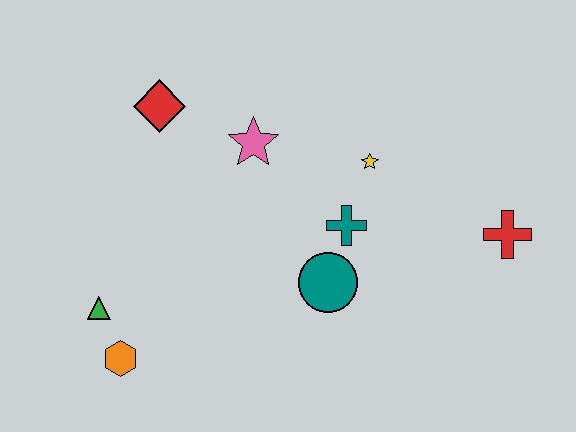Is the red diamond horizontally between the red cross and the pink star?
No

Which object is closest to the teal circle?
The teal cross is closest to the teal circle.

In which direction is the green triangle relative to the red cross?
The green triangle is to the left of the red cross.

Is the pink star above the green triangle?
Yes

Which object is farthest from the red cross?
The green triangle is farthest from the red cross.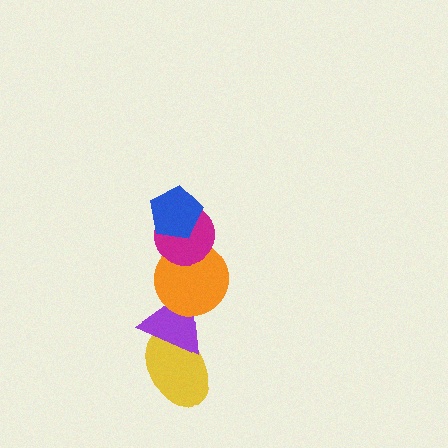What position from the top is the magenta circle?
The magenta circle is 2nd from the top.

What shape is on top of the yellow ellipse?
The purple triangle is on top of the yellow ellipse.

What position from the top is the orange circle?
The orange circle is 3rd from the top.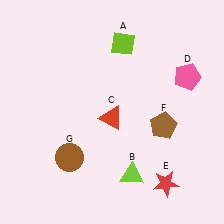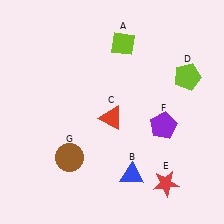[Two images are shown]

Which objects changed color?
B changed from lime to blue. D changed from pink to lime. F changed from brown to purple.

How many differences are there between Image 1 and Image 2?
There are 3 differences between the two images.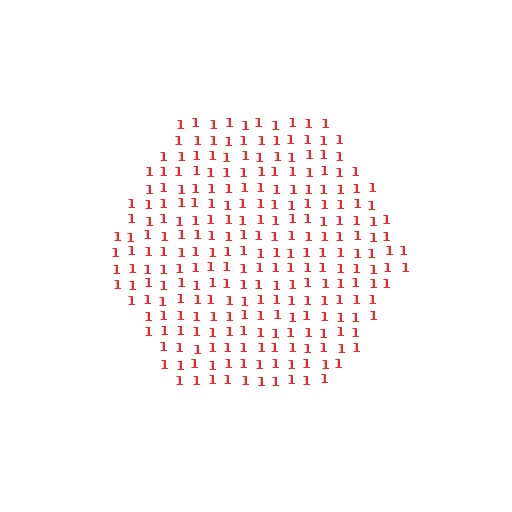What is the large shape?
The large shape is a hexagon.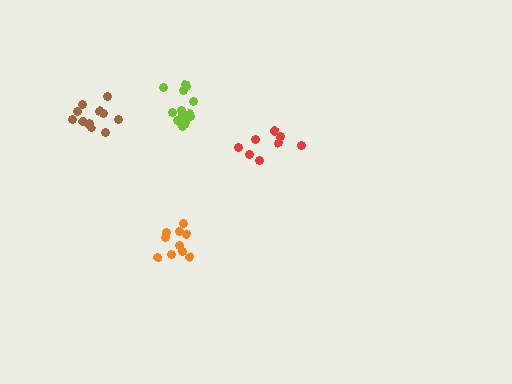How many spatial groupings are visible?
There are 4 spatial groupings.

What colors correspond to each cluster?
The clusters are colored: red, lime, orange, brown.